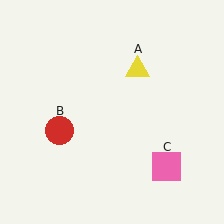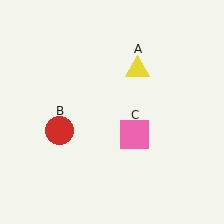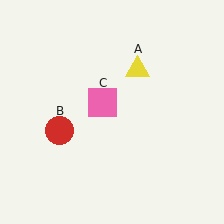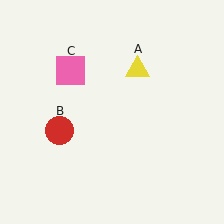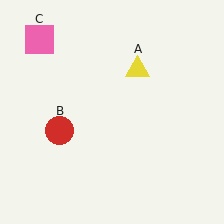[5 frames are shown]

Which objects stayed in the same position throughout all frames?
Yellow triangle (object A) and red circle (object B) remained stationary.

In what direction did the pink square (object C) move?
The pink square (object C) moved up and to the left.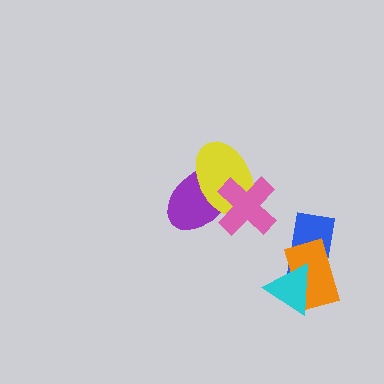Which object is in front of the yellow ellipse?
The pink cross is in front of the yellow ellipse.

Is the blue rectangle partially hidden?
Yes, it is partially covered by another shape.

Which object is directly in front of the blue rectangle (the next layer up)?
The orange rectangle is directly in front of the blue rectangle.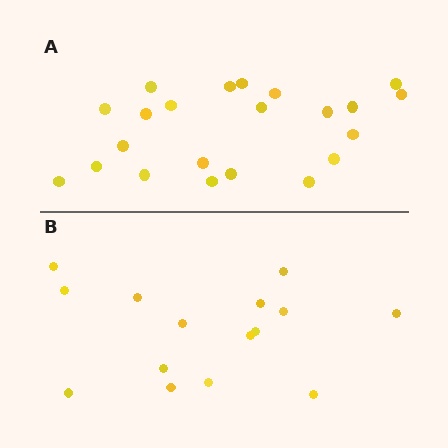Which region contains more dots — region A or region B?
Region A (the top region) has more dots.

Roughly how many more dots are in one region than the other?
Region A has roughly 8 or so more dots than region B.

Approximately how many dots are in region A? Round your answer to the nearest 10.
About 20 dots. (The exact count is 22, which rounds to 20.)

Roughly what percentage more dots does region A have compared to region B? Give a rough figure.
About 45% more.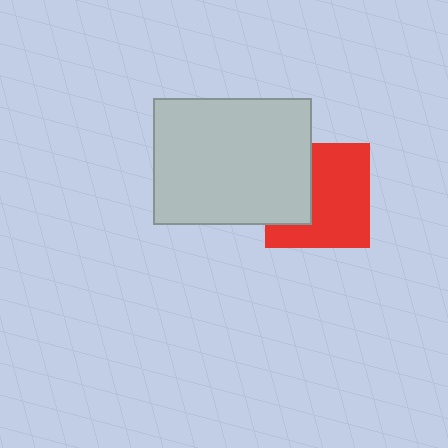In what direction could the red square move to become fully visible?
The red square could move right. That would shift it out from behind the light gray rectangle entirely.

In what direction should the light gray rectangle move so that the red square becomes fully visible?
The light gray rectangle should move left. That is the shortest direction to clear the overlap and leave the red square fully visible.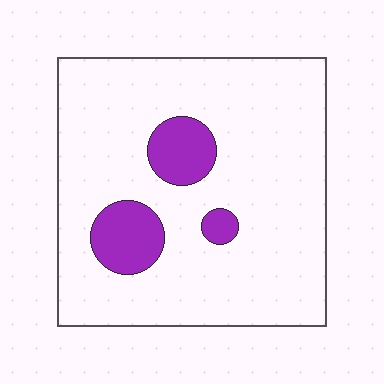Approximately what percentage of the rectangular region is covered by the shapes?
Approximately 15%.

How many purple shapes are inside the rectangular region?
3.